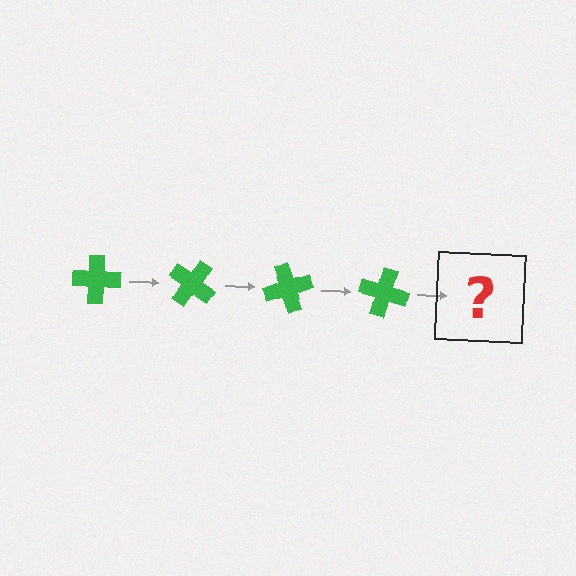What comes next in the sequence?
The next element should be a green cross rotated 140 degrees.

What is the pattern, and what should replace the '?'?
The pattern is that the cross rotates 35 degrees each step. The '?' should be a green cross rotated 140 degrees.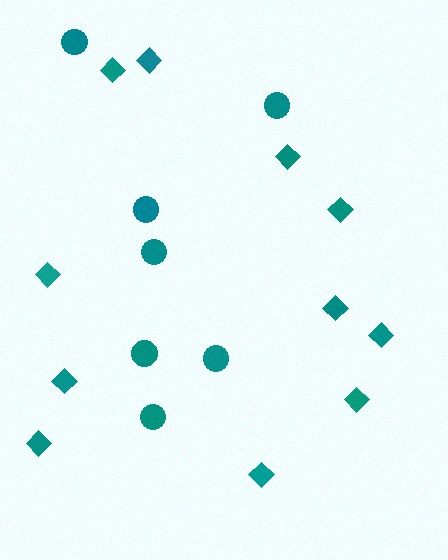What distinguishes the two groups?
There are 2 groups: one group of diamonds (11) and one group of circles (7).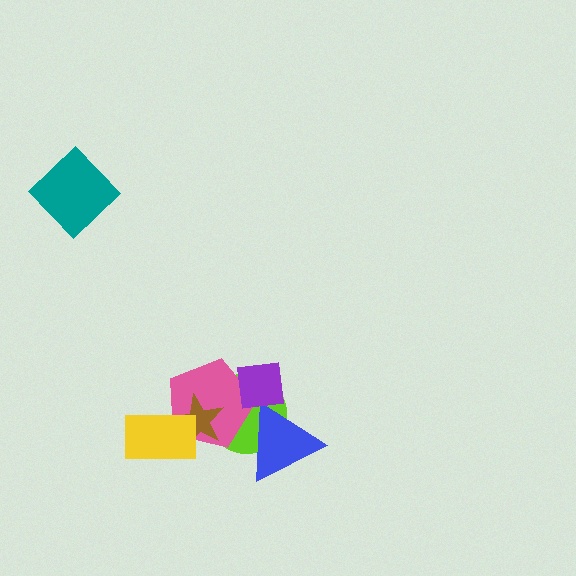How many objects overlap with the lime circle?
4 objects overlap with the lime circle.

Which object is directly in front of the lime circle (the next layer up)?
The blue triangle is directly in front of the lime circle.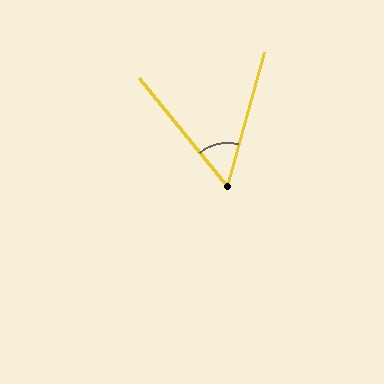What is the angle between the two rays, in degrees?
Approximately 55 degrees.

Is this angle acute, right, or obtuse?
It is acute.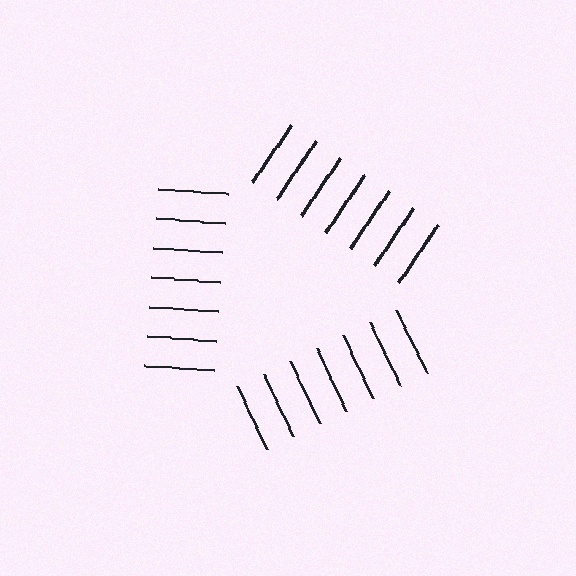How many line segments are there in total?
21 — 7 along each of the 3 edges.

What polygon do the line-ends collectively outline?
An illusory triangle — the line segments terminate on its edges but no continuous stroke is drawn.